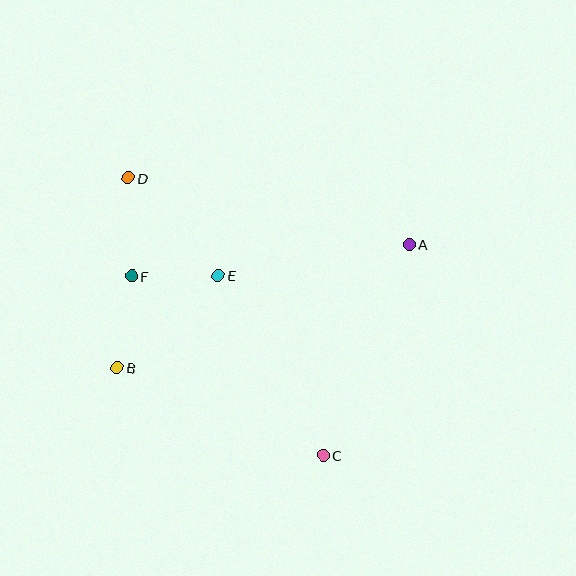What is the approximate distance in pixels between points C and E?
The distance between C and E is approximately 208 pixels.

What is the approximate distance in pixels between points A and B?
The distance between A and B is approximately 317 pixels.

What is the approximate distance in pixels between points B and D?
The distance between B and D is approximately 190 pixels.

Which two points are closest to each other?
Points E and F are closest to each other.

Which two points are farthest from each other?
Points C and D are farthest from each other.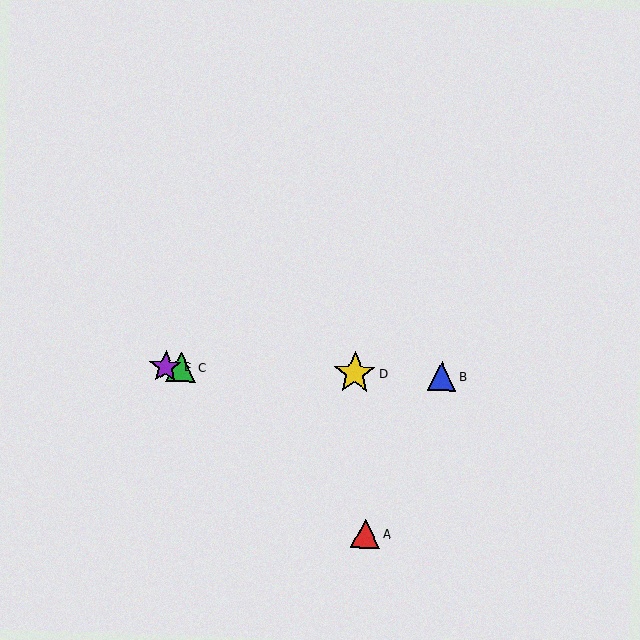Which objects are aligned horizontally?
Objects B, C, D, E are aligned horizontally.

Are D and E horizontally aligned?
Yes, both are at y≈373.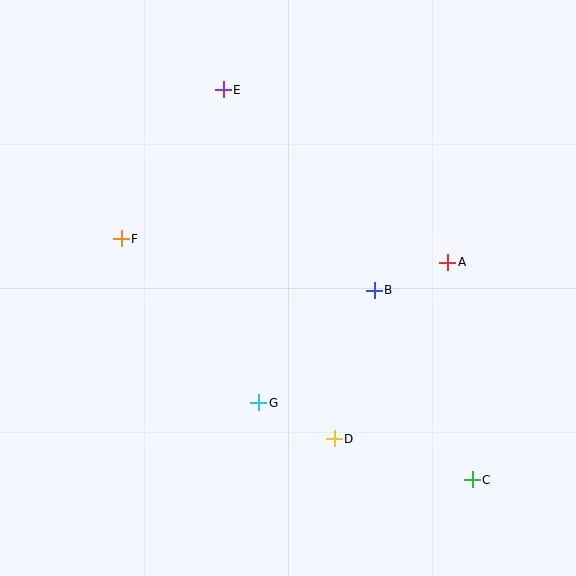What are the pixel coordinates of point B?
Point B is at (374, 290).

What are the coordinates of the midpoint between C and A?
The midpoint between C and A is at (460, 371).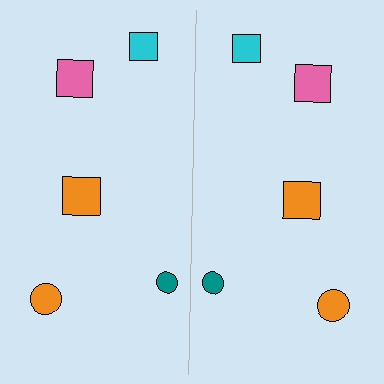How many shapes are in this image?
There are 10 shapes in this image.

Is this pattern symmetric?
Yes, this pattern has bilateral (reflection) symmetry.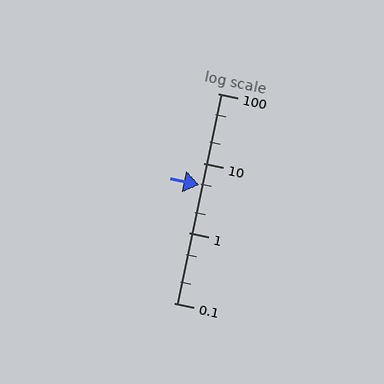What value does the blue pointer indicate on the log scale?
The pointer indicates approximately 4.9.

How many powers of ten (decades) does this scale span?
The scale spans 3 decades, from 0.1 to 100.